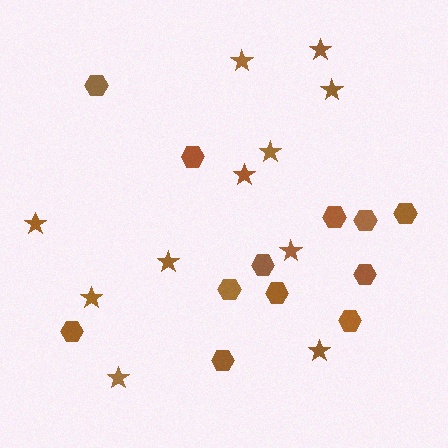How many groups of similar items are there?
There are 2 groups: one group of stars (11) and one group of hexagons (12).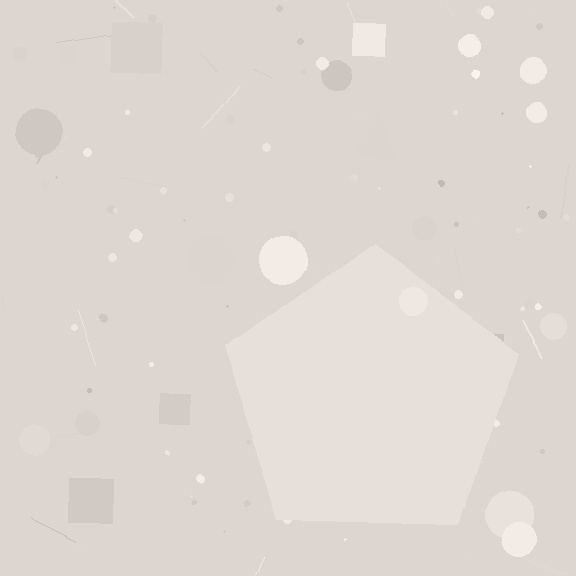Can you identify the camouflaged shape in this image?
The camouflaged shape is a pentagon.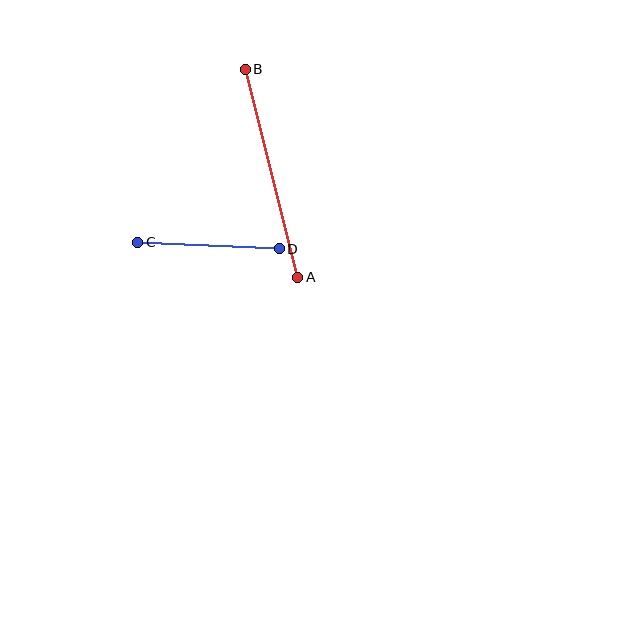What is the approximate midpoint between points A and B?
The midpoint is at approximately (272, 173) pixels.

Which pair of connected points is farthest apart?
Points A and B are farthest apart.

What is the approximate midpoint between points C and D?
The midpoint is at approximately (208, 245) pixels.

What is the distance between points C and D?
The distance is approximately 142 pixels.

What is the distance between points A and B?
The distance is approximately 215 pixels.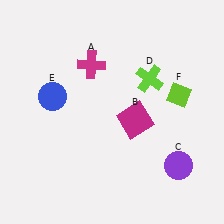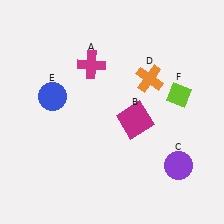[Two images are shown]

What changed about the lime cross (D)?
In Image 1, D is lime. In Image 2, it changed to orange.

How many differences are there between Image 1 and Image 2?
There is 1 difference between the two images.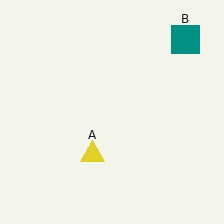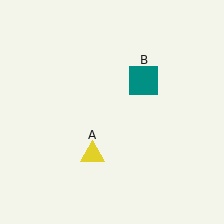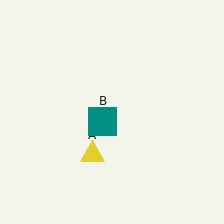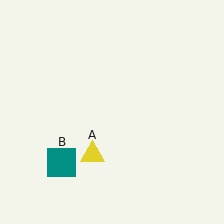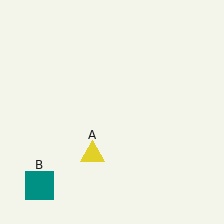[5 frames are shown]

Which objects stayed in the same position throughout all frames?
Yellow triangle (object A) remained stationary.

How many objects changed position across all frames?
1 object changed position: teal square (object B).